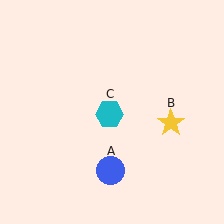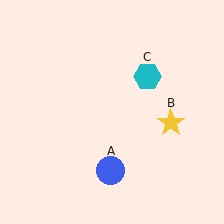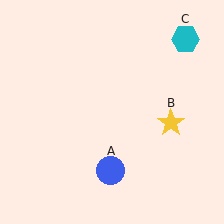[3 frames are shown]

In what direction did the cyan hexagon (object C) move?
The cyan hexagon (object C) moved up and to the right.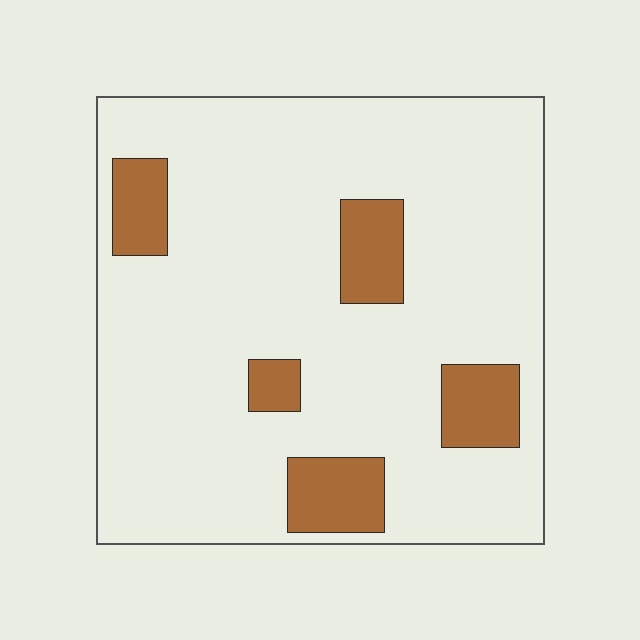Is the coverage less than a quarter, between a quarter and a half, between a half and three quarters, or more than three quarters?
Less than a quarter.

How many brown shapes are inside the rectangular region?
5.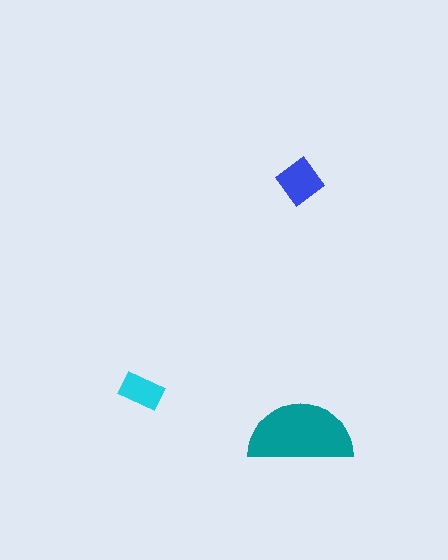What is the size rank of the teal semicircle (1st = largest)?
1st.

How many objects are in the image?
There are 3 objects in the image.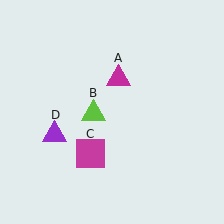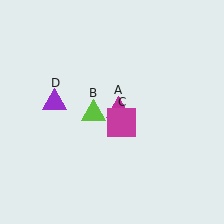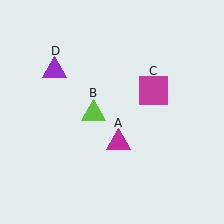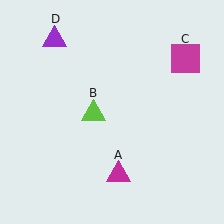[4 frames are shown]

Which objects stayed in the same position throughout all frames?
Lime triangle (object B) remained stationary.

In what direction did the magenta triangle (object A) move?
The magenta triangle (object A) moved down.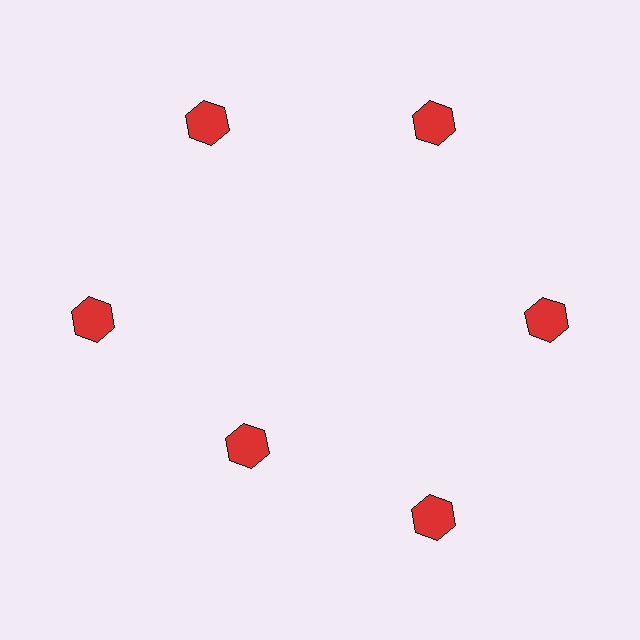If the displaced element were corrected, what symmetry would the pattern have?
It would have 6-fold rotational symmetry — the pattern would map onto itself every 60 degrees.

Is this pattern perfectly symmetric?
No. The 6 red hexagons are arranged in a ring, but one element near the 7 o'clock position is pulled inward toward the center, breaking the 6-fold rotational symmetry.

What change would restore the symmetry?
The symmetry would be restored by moving it outward, back onto the ring so that all 6 hexagons sit at equal angles and equal distance from the center.